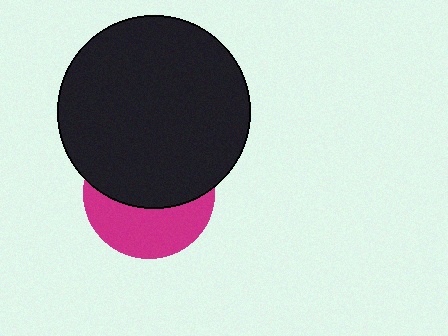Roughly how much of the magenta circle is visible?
A small part of it is visible (roughly 43%).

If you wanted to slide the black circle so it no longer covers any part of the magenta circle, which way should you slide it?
Slide it up — that is the most direct way to separate the two shapes.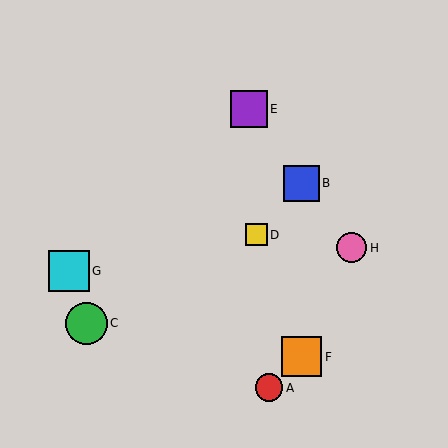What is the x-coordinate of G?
Object G is at x≈69.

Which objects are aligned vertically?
Objects B, F are aligned vertically.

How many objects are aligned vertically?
2 objects (B, F) are aligned vertically.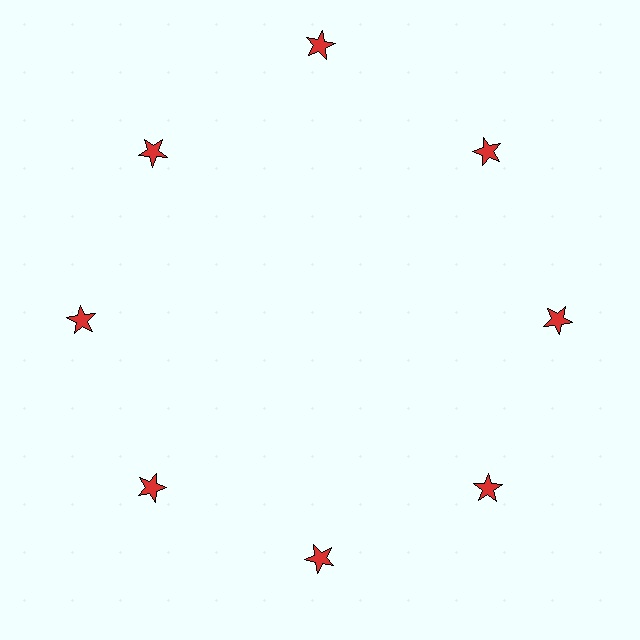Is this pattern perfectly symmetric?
No. The 8 red stars are arranged in a ring, but one element near the 12 o'clock position is pushed outward from the center, breaking the 8-fold rotational symmetry.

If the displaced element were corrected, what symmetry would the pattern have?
It would have 8-fold rotational symmetry — the pattern would map onto itself every 45 degrees.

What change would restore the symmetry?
The symmetry would be restored by moving it inward, back onto the ring so that all 8 stars sit at equal angles and equal distance from the center.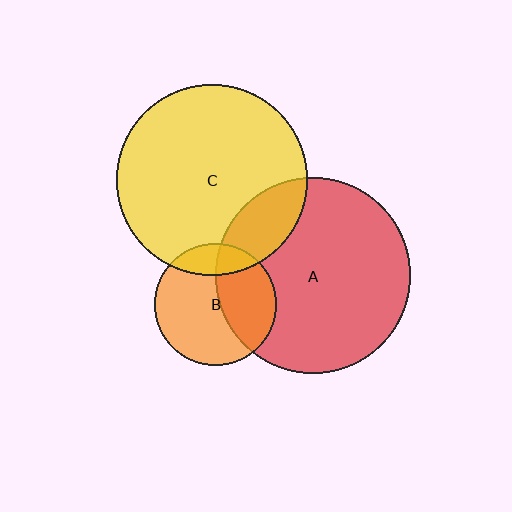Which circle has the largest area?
Circle A (red).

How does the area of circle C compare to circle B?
Approximately 2.5 times.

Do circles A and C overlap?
Yes.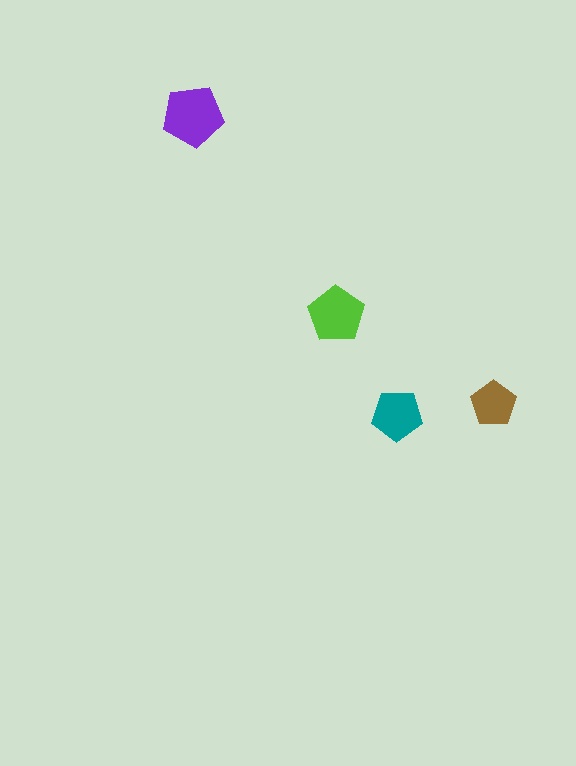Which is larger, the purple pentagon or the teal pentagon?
The purple one.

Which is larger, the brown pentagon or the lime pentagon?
The lime one.